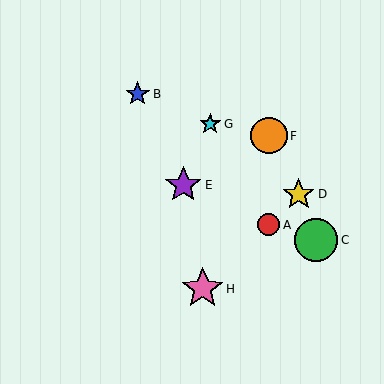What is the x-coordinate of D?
Object D is at x≈299.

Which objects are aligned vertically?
Objects A, F are aligned vertically.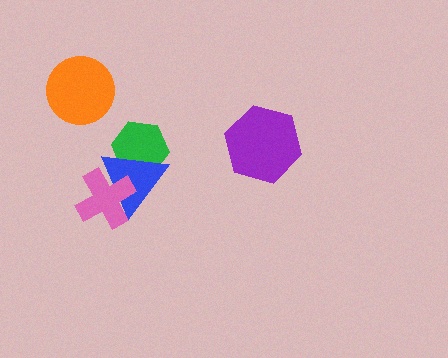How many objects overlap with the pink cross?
1 object overlaps with the pink cross.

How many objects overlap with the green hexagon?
1 object overlaps with the green hexagon.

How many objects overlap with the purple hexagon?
0 objects overlap with the purple hexagon.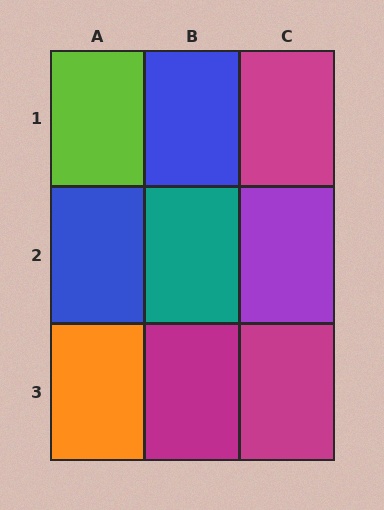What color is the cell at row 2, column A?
Blue.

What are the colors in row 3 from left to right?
Orange, magenta, magenta.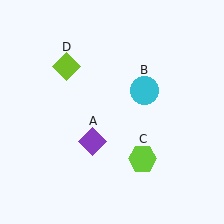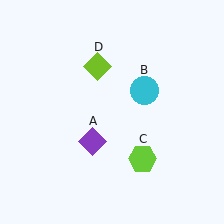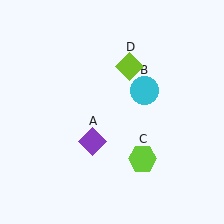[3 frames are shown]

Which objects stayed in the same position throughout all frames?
Purple diamond (object A) and cyan circle (object B) and lime hexagon (object C) remained stationary.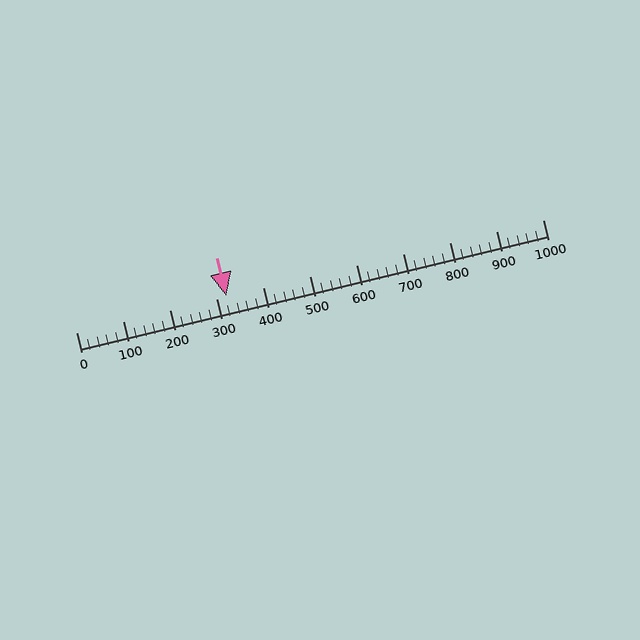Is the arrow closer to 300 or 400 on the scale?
The arrow is closer to 300.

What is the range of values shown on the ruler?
The ruler shows values from 0 to 1000.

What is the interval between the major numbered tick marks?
The major tick marks are spaced 100 units apart.